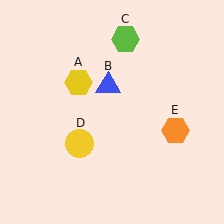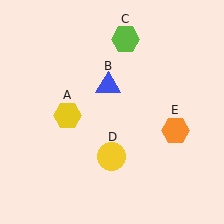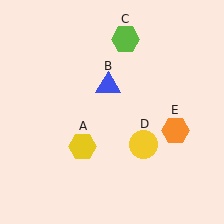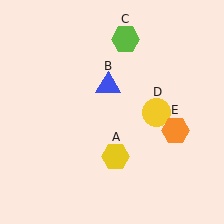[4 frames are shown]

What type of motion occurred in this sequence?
The yellow hexagon (object A), yellow circle (object D) rotated counterclockwise around the center of the scene.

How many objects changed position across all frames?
2 objects changed position: yellow hexagon (object A), yellow circle (object D).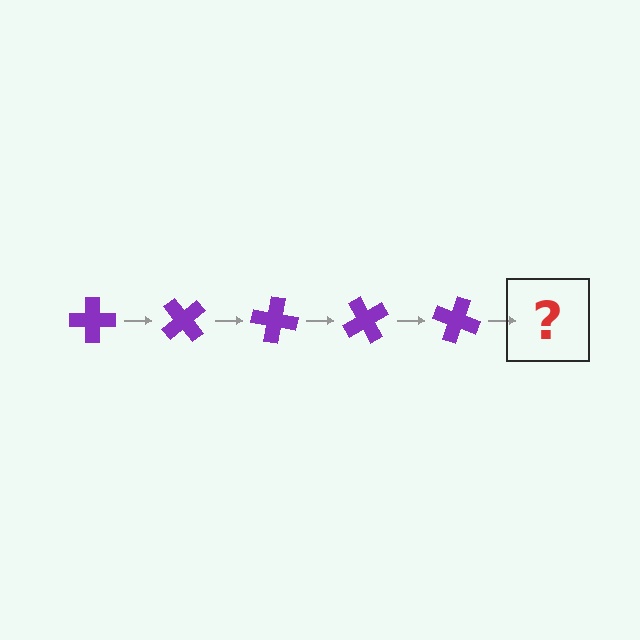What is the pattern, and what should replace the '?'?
The pattern is that the cross rotates 50 degrees each step. The '?' should be a purple cross rotated 250 degrees.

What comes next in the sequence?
The next element should be a purple cross rotated 250 degrees.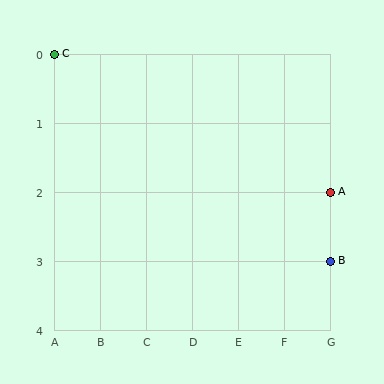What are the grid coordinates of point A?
Point A is at grid coordinates (G, 2).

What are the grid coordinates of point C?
Point C is at grid coordinates (A, 0).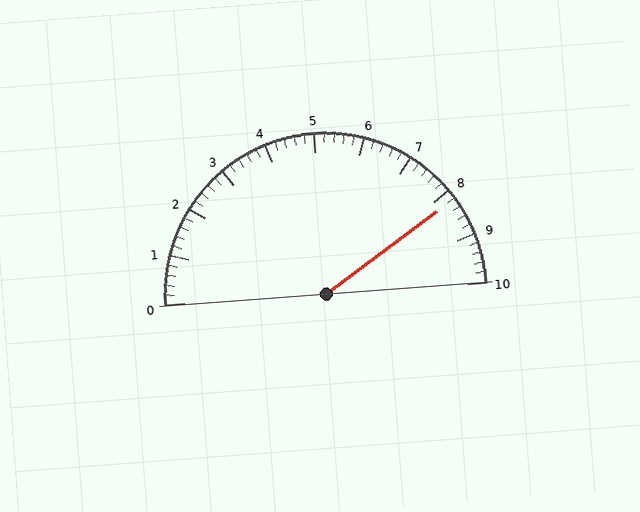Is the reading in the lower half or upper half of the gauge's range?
The reading is in the upper half of the range (0 to 10).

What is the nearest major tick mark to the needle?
The nearest major tick mark is 8.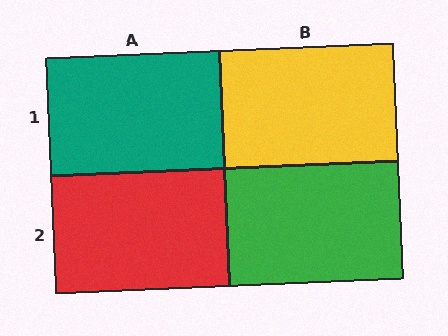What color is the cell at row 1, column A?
Teal.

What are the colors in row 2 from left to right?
Red, green.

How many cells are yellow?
1 cell is yellow.